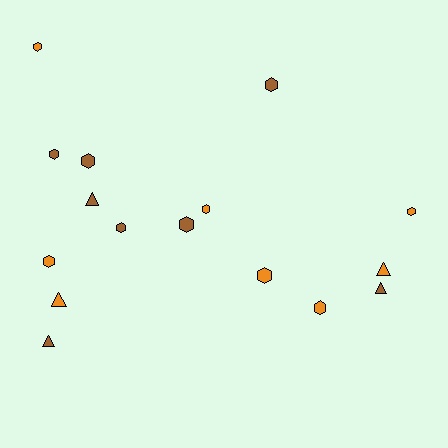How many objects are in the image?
There are 16 objects.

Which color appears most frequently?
Brown, with 8 objects.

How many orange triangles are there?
There are 2 orange triangles.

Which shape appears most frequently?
Hexagon, with 11 objects.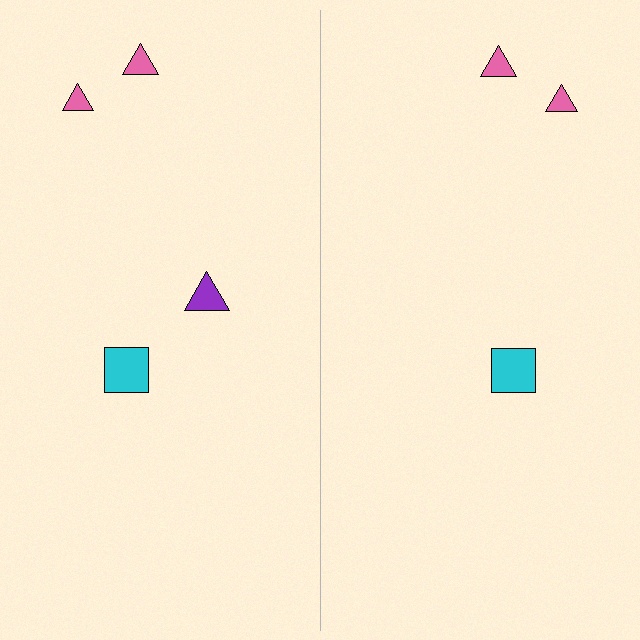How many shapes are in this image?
There are 7 shapes in this image.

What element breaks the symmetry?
A purple triangle is missing from the right side.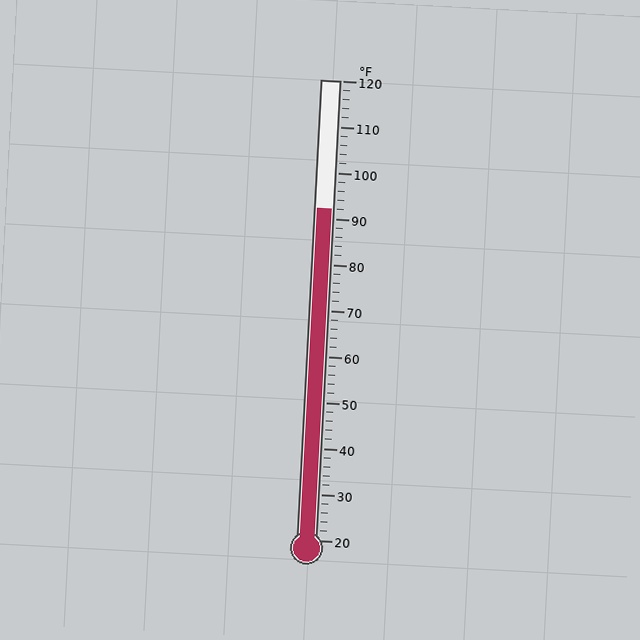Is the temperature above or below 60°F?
The temperature is above 60°F.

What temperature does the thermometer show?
The thermometer shows approximately 92°F.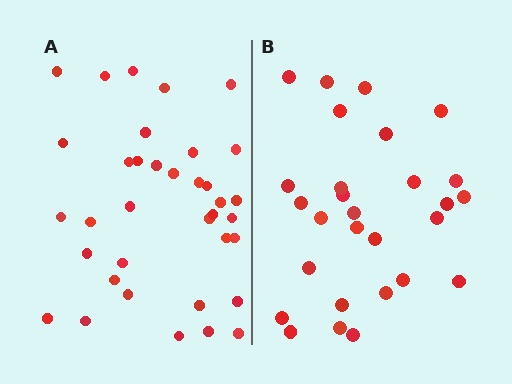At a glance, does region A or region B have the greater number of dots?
Region A (the left region) has more dots.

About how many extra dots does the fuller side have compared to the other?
Region A has roughly 8 or so more dots than region B.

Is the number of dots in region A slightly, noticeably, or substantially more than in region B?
Region A has noticeably more, but not dramatically so. The ratio is roughly 1.3 to 1.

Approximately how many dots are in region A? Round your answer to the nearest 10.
About 40 dots. (The exact count is 36, which rounds to 40.)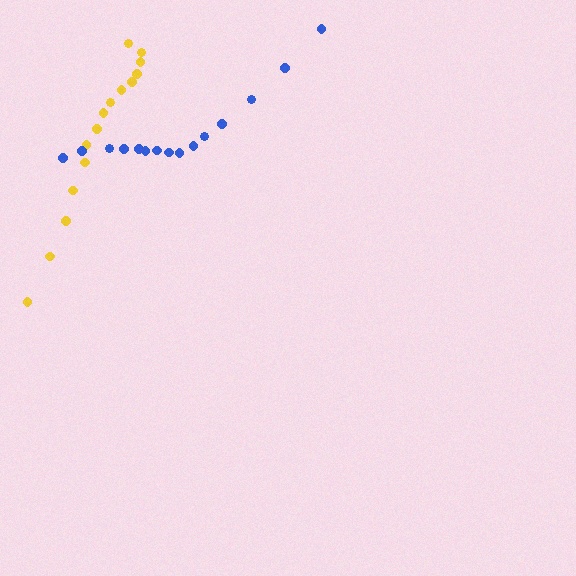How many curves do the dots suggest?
There are 2 distinct paths.